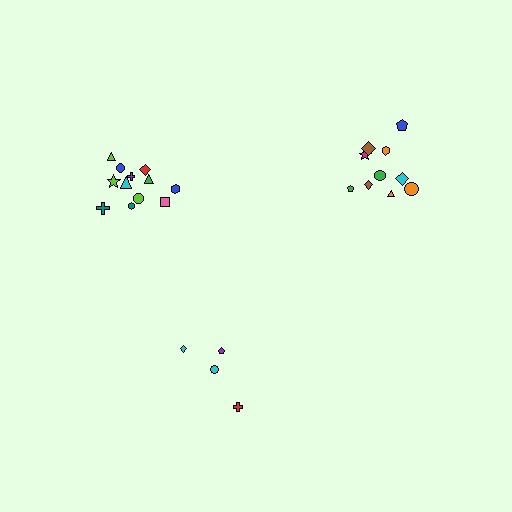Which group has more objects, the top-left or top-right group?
The top-left group.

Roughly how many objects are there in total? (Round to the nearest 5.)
Roughly 25 objects in total.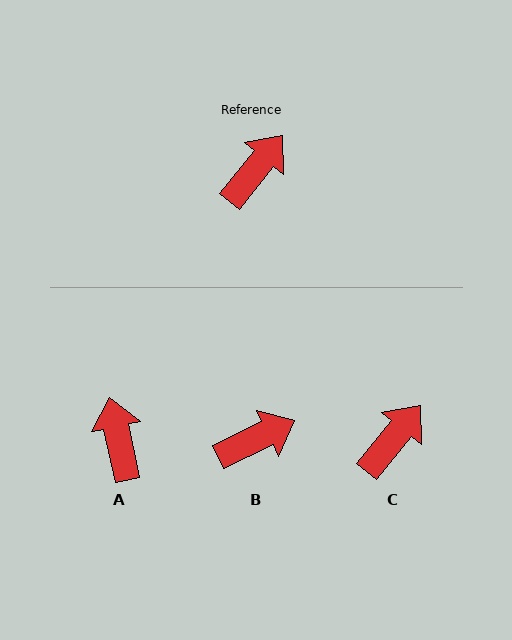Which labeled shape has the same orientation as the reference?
C.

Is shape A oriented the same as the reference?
No, it is off by about 51 degrees.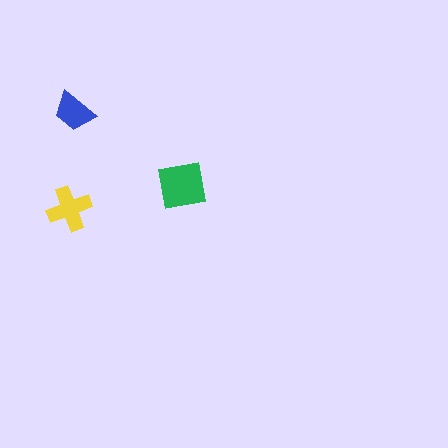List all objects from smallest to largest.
The blue trapezoid, the yellow cross, the green square.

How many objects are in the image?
There are 3 objects in the image.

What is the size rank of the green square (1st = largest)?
1st.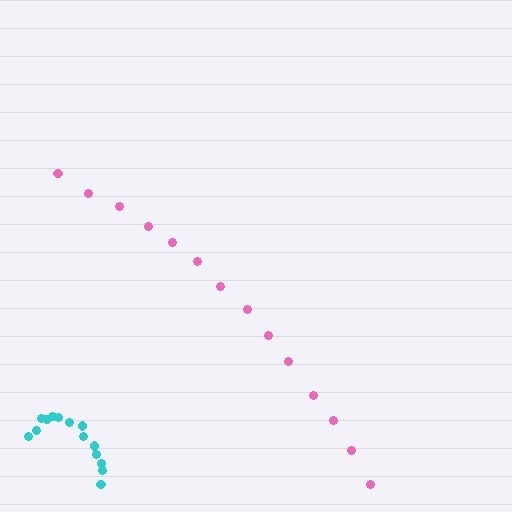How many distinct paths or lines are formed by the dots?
There are 2 distinct paths.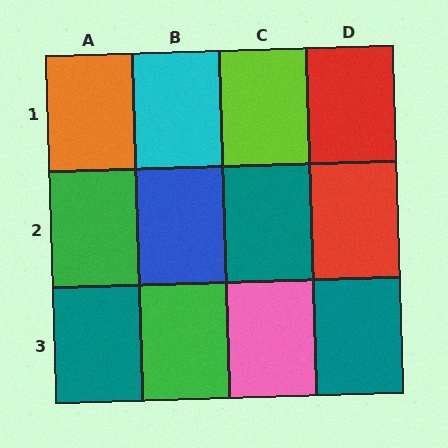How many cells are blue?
1 cell is blue.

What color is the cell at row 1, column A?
Orange.